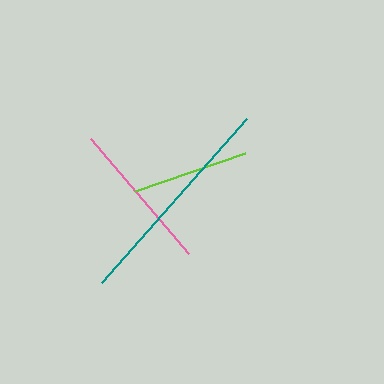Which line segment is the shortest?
The lime line is the shortest at approximately 116 pixels.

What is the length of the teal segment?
The teal segment is approximately 219 pixels long.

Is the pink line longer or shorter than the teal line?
The teal line is longer than the pink line.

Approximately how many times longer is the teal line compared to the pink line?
The teal line is approximately 1.5 times the length of the pink line.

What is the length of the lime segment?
The lime segment is approximately 116 pixels long.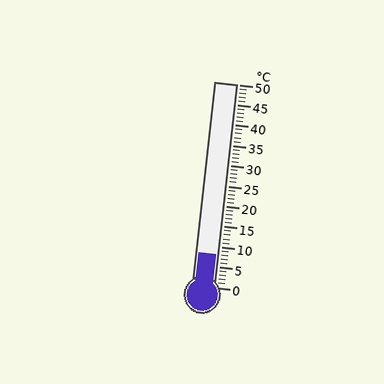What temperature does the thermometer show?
The thermometer shows approximately 8°C.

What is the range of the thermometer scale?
The thermometer scale ranges from 0°C to 50°C.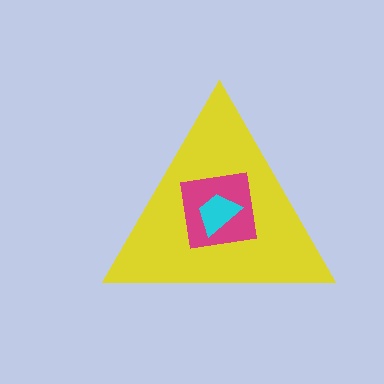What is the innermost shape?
The cyan trapezoid.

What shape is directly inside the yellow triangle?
The magenta square.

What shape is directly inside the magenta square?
The cyan trapezoid.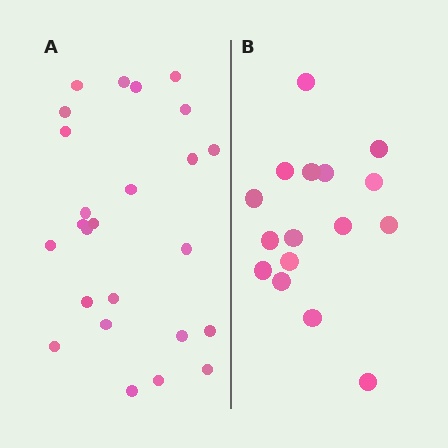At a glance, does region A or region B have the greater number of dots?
Region A (the left region) has more dots.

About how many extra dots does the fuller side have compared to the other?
Region A has roughly 8 or so more dots than region B.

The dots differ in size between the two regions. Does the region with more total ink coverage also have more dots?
No. Region B has more total ink coverage because its dots are larger, but region A actually contains more individual dots. Total area can be misleading — the number of items is what matters here.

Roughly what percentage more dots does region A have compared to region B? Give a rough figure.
About 55% more.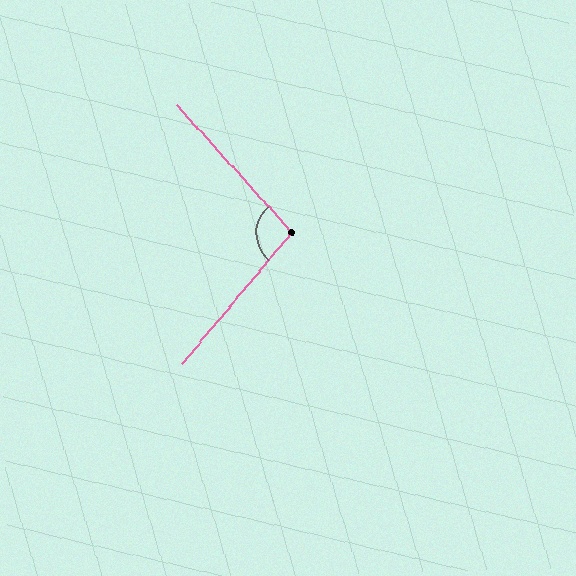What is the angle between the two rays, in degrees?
Approximately 98 degrees.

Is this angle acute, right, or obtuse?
It is obtuse.